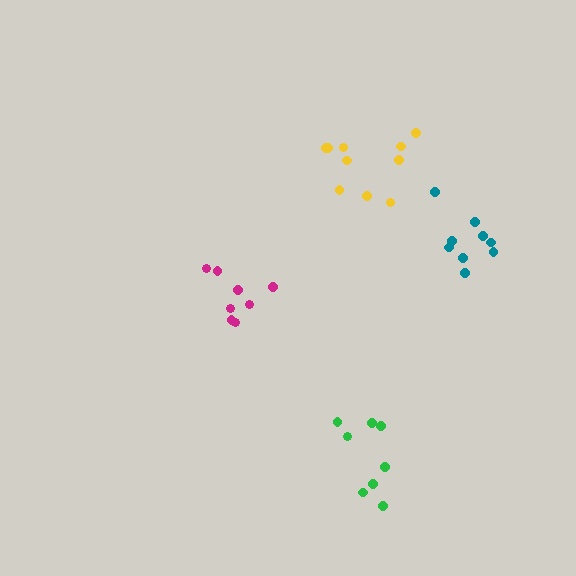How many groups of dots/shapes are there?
There are 4 groups.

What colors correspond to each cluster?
The clusters are colored: yellow, green, teal, magenta.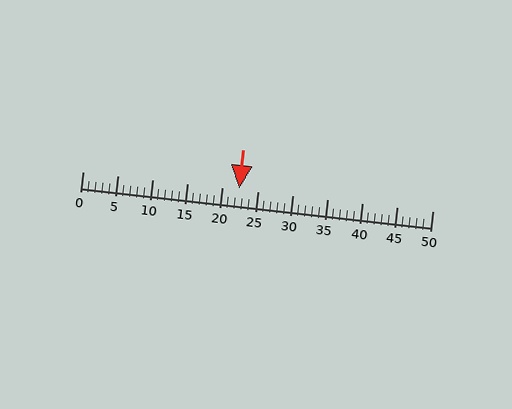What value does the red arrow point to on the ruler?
The red arrow points to approximately 22.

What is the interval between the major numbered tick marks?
The major tick marks are spaced 5 units apart.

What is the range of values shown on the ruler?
The ruler shows values from 0 to 50.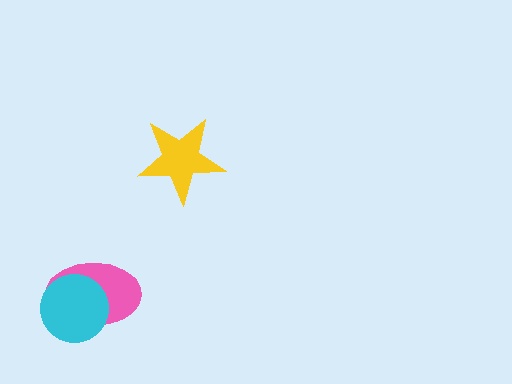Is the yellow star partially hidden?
No, no other shape covers it.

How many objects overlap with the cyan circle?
1 object overlaps with the cyan circle.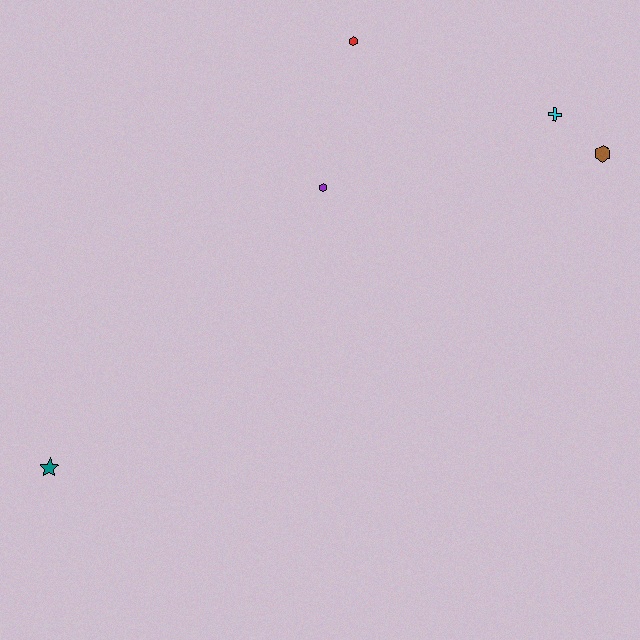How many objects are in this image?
There are 5 objects.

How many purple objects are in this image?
There is 1 purple object.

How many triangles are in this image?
There are no triangles.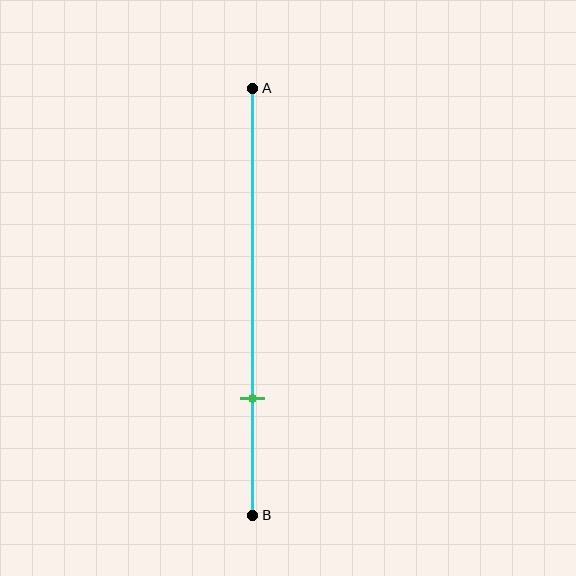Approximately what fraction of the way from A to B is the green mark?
The green mark is approximately 75% of the way from A to B.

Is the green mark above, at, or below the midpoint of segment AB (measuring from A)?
The green mark is below the midpoint of segment AB.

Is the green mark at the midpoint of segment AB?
No, the mark is at about 75% from A, not at the 50% midpoint.